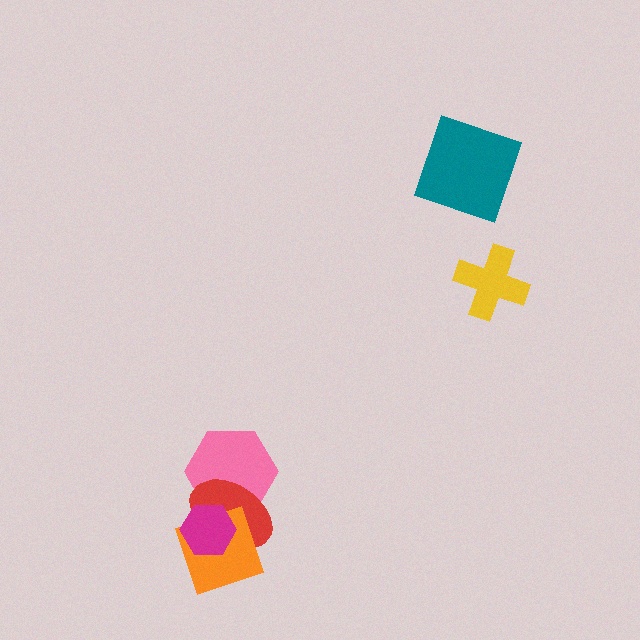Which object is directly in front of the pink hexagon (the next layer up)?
The red ellipse is directly in front of the pink hexagon.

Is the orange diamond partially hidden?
Yes, it is partially covered by another shape.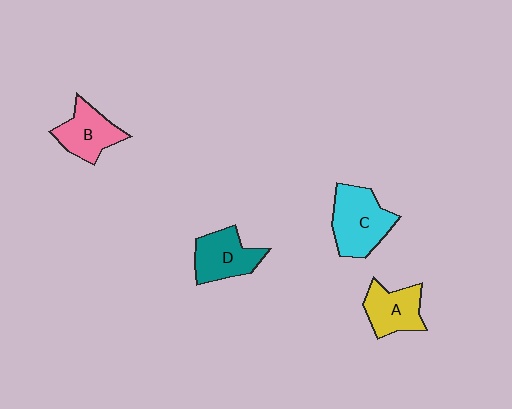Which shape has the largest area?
Shape C (cyan).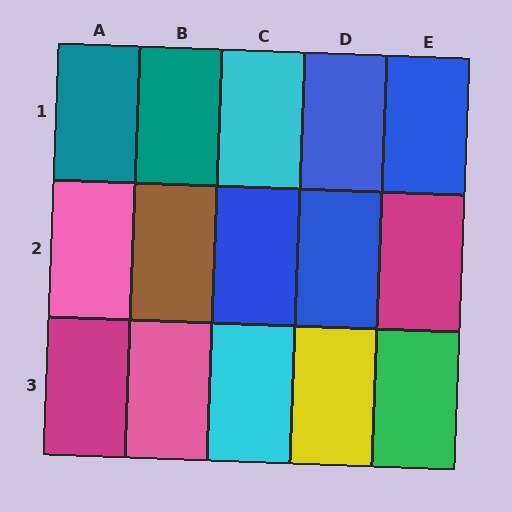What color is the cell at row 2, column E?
Magenta.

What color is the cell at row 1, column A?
Teal.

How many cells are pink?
2 cells are pink.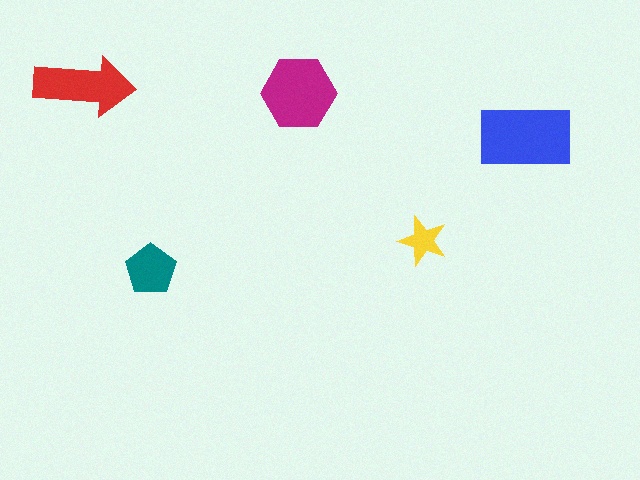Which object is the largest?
The blue rectangle.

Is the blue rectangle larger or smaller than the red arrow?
Larger.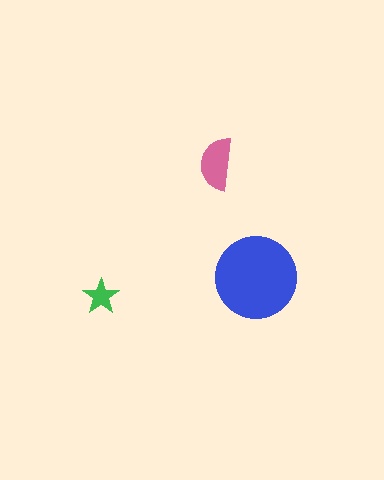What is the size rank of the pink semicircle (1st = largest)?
2nd.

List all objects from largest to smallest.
The blue circle, the pink semicircle, the green star.